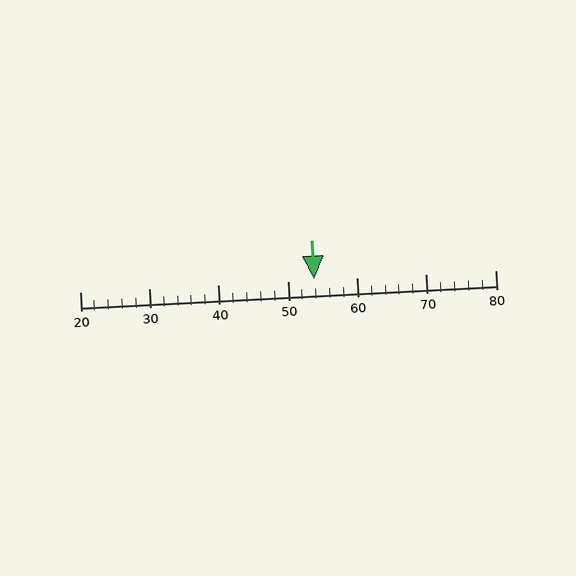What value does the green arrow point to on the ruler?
The green arrow points to approximately 54.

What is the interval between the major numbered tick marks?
The major tick marks are spaced 10 units apart.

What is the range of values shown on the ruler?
The ruler shows values from 20 to 80.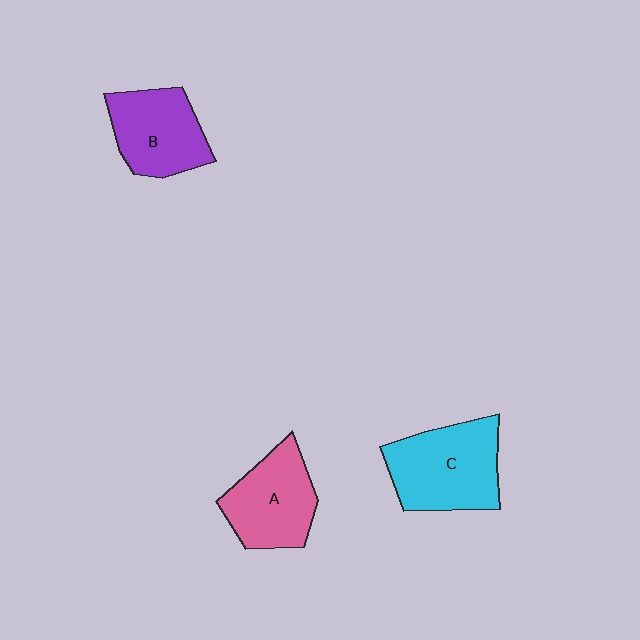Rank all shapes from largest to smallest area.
From largest to smallest: C (cyan), A (pink), B (purple).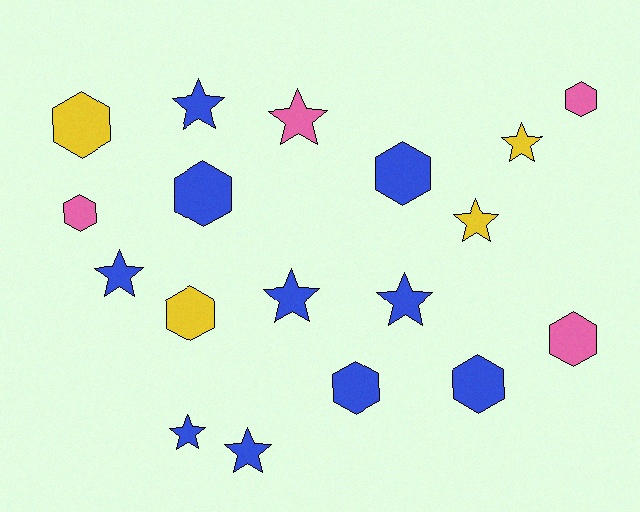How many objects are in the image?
There are 18 objects.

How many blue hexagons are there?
There are 4 blue hexagons.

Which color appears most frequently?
Blue, with 10 objects.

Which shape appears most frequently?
Star, with 9 objects.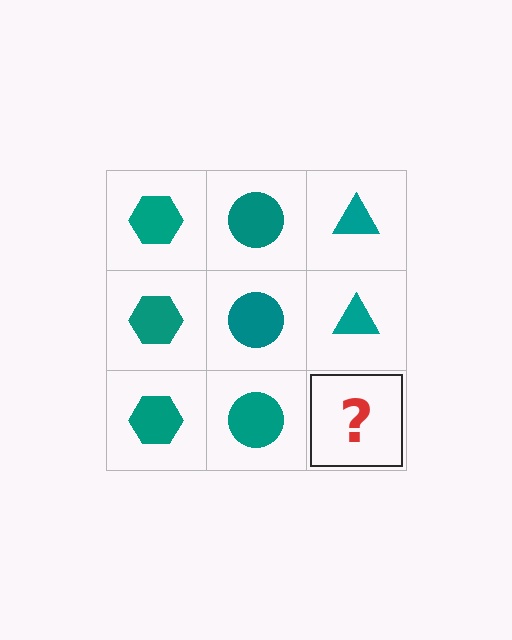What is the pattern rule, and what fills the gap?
The rule is that each column has a consistent shape. The gap should be filled with a teal triangle.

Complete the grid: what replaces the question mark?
The question mark should be replaced with a teal triangle.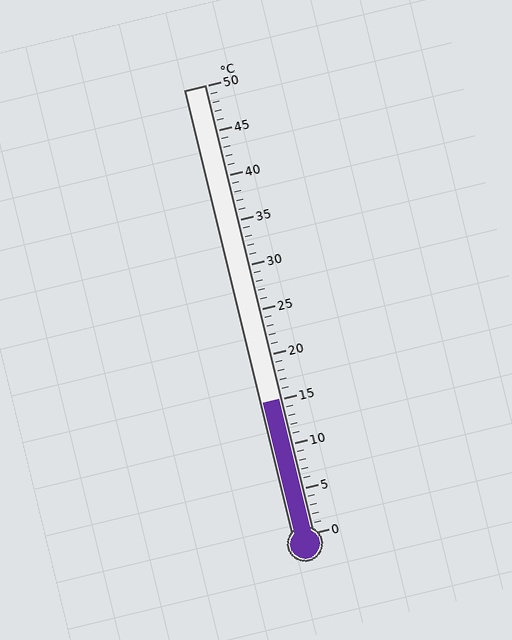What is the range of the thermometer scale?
The thermometer scale ranges from 0°C to 50°C.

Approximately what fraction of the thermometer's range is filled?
The thermometer is filled to approximately 30% of its range.